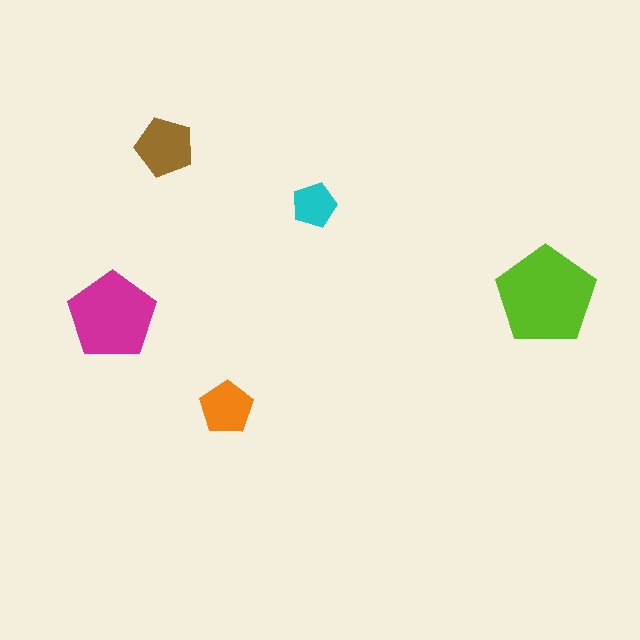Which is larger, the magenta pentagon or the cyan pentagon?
The magenta one.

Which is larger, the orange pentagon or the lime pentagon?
The lime one.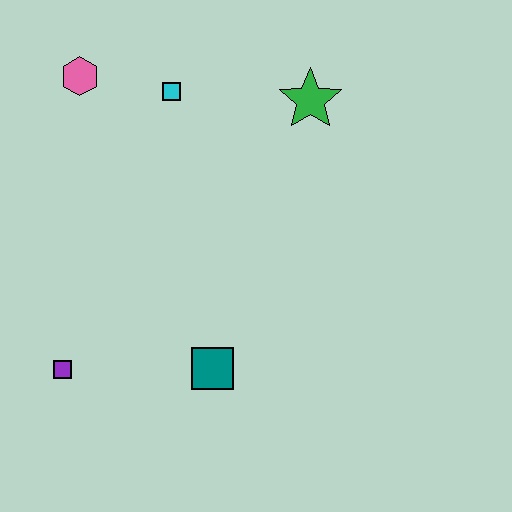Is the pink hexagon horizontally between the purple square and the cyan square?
Yes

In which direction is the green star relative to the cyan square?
The green star is to the right of the cyan square.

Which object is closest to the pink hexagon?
The cyan square is closest to the pink hexagon.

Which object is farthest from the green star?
The purple square is farthest from the green star.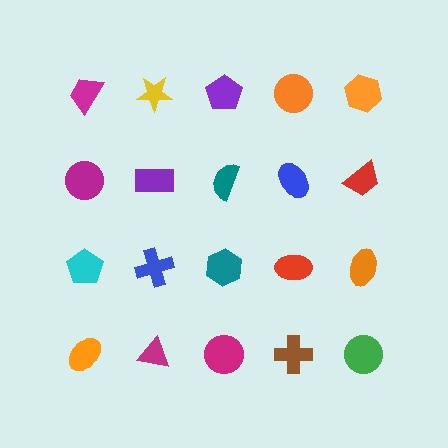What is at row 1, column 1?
A magenta trapezoid.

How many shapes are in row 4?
5 shapes.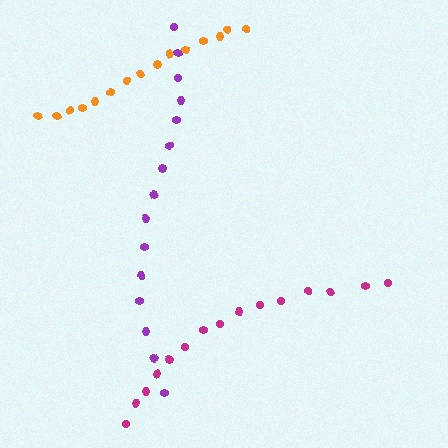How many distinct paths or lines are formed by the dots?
There are 3 distinct paths.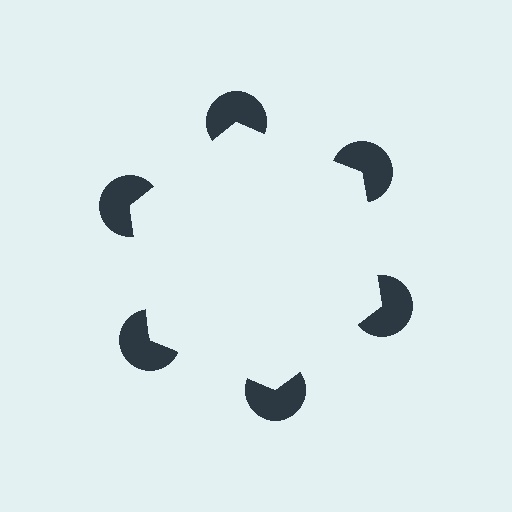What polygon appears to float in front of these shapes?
An illusory hexagon — its edges are inferred from the aligned wedge cuts in the pac-man discs, not physically drawn.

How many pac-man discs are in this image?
There are 6 — one at each vertex of the illusory hexagon.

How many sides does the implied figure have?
6 sides.